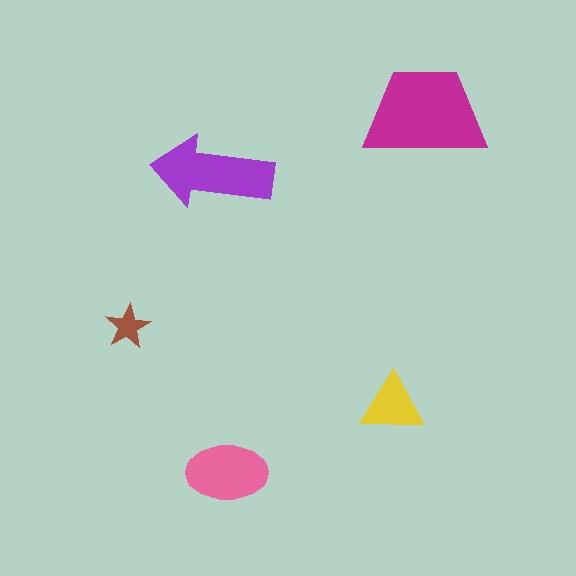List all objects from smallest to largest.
The brown star, the yellow triangle, the pink ellipse, the purple arrow, the magenta trapezoid.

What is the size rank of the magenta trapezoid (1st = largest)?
1st.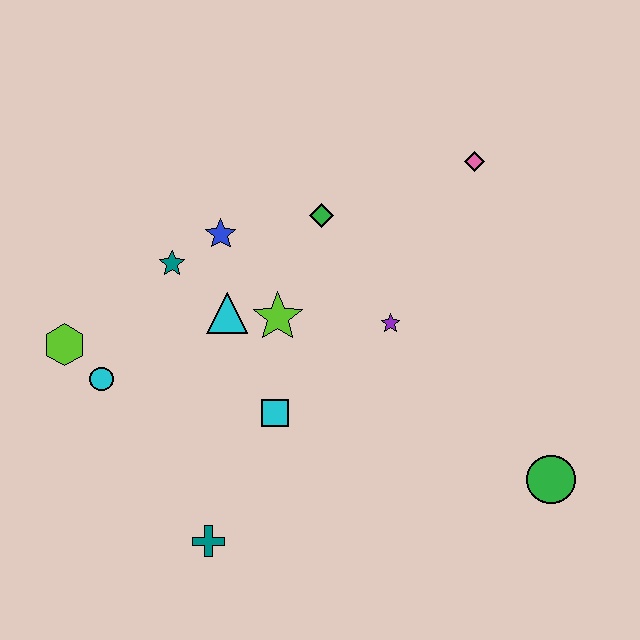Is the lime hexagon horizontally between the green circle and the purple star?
No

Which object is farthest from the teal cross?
The pink diamond is farthest from the teal cross.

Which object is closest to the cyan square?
The lime star is closest to the cyan square.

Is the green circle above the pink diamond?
No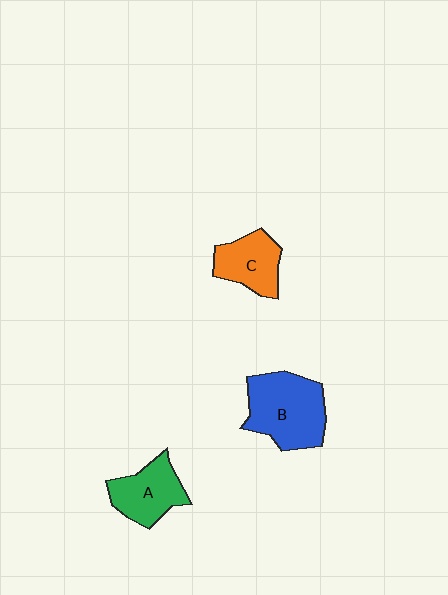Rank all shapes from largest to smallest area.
From largest to smallest: B (blue), A (green), C (orange).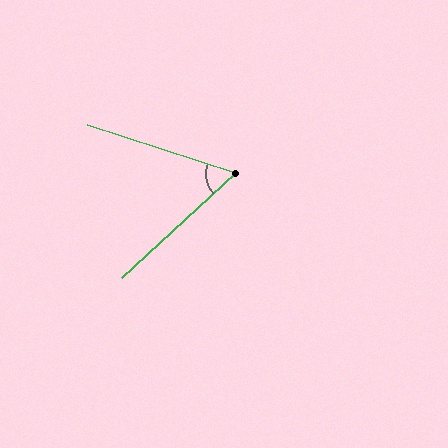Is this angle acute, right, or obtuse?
It is acute.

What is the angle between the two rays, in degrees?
Approximately 61 degrees.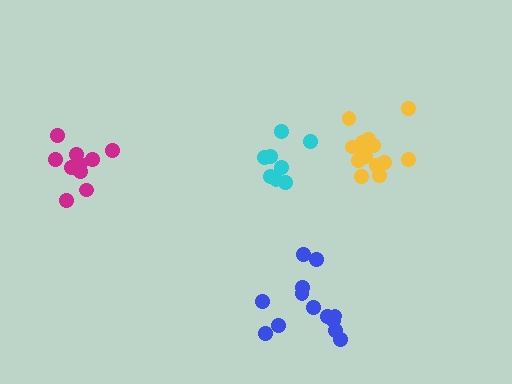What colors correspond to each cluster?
The clusters are colored: blue, yellow, cyan, magenta.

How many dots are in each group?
Group 1: 13 dots, Group 2: 14 dots, Group 3: 8 dots, Group 4: 11 dots (46 total).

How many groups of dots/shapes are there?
There are 4 groups.